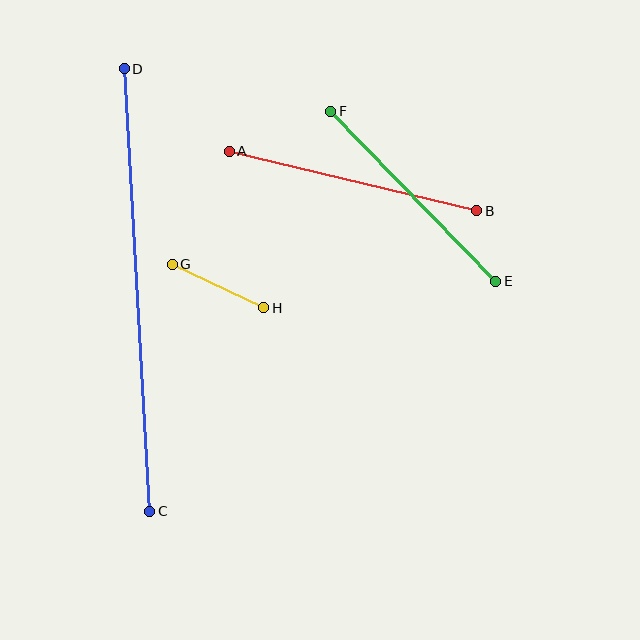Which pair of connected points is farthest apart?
Points C and D are farthest apart.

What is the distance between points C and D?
The distance is approximately 443 pixels.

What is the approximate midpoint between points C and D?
The midpoint is at approximately (137, 290) pixels.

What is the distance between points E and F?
The distance is approximately 237 pixels.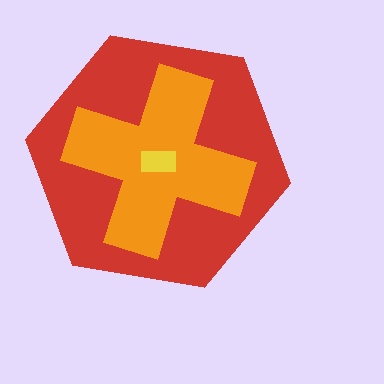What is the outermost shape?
The red hexagon.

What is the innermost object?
The yellow rectangle.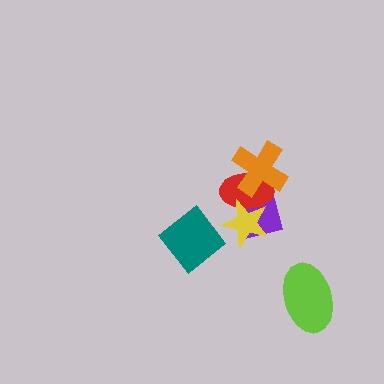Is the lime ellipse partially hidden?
No, no other shape covers it.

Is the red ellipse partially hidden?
Yes, it is partially covered by another shape.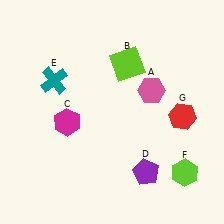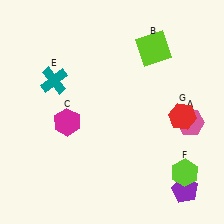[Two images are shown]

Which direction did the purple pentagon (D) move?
The purple pentagon (D) moved right.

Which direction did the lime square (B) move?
The lime square (B) moved right.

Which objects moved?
The objects that moved are: the pink hexagon (A), the lime square (B), the purple pentagon (D).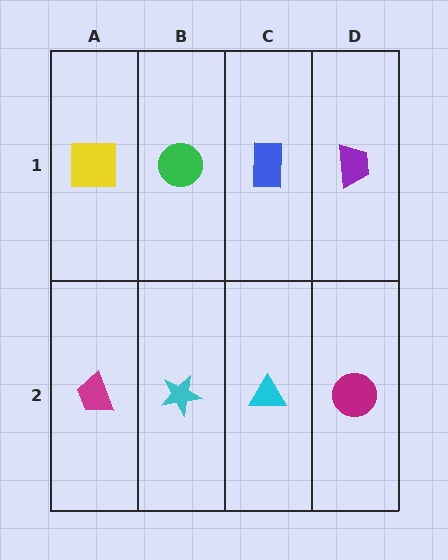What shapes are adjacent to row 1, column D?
A magenta circle (row 2, column D), a blue rectangle (row 1, column C).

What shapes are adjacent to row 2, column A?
A yellow square (row 1, column A), a cyan star (row 2, column B).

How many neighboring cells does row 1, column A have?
2.